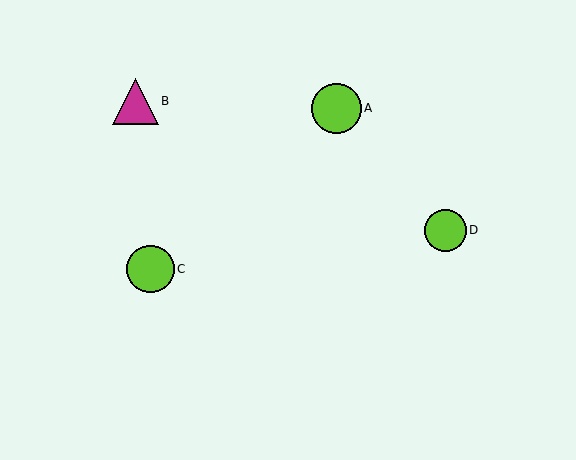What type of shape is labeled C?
Shape C is a lime circle.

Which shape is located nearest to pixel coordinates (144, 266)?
The lime circle (labeled C) at (151, 269) is nearest to that location.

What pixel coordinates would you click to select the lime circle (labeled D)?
Click at (445, 230) to select the lime circle D.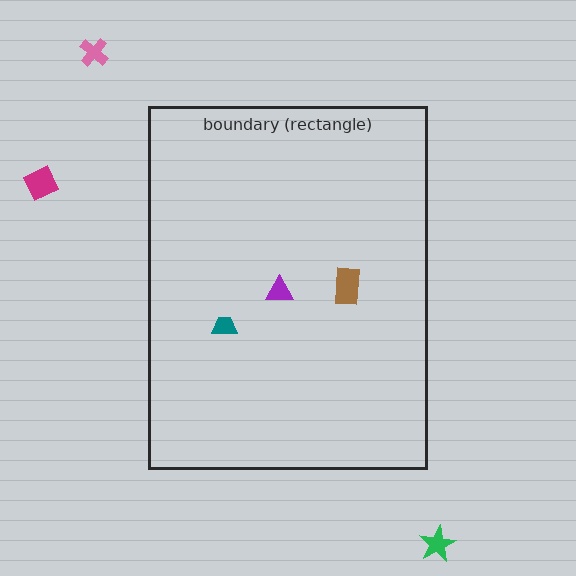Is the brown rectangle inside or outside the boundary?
Inside.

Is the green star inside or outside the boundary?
Outside.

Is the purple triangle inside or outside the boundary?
Inside.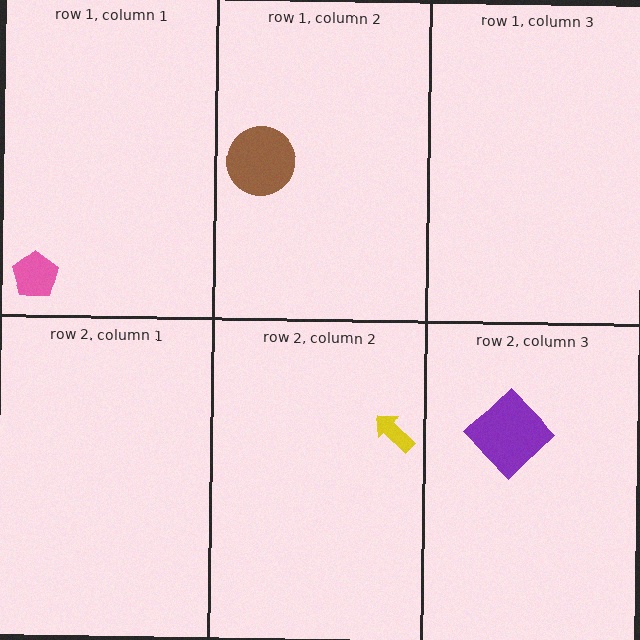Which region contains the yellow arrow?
The row 2, column 2 region.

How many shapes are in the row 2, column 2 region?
1.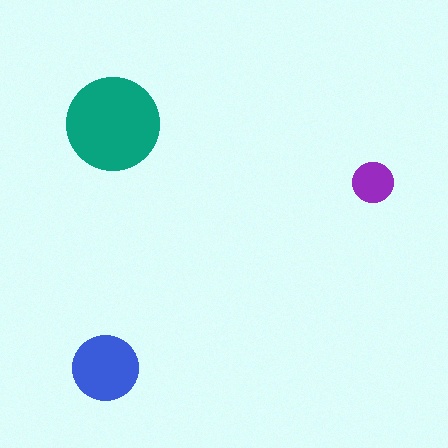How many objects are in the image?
There are 3 objects in the image.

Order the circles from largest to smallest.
the teal one, the blue one, the purple one.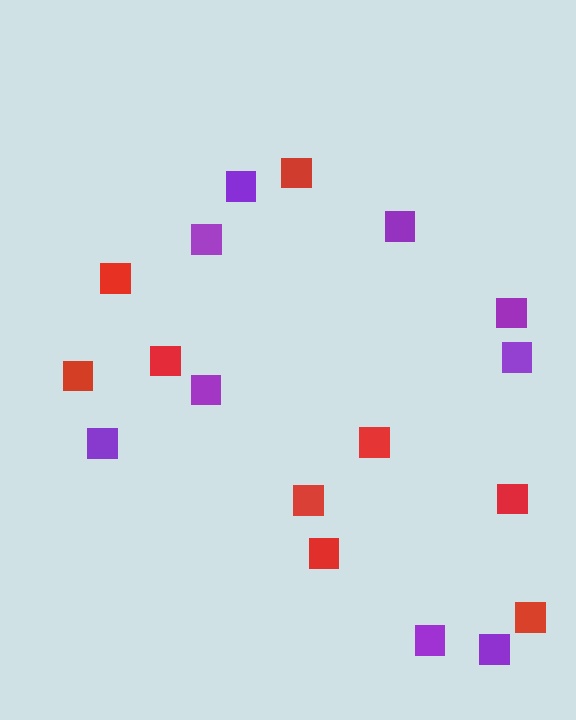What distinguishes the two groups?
There are 2 groups: one group of purple squares (9) and one group of red squares (9).